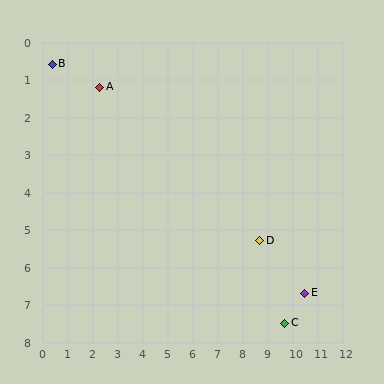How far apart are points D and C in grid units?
Points D and C are about 2.4 grid units apart.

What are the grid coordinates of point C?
Point C is at approximately (9.7, 7.5).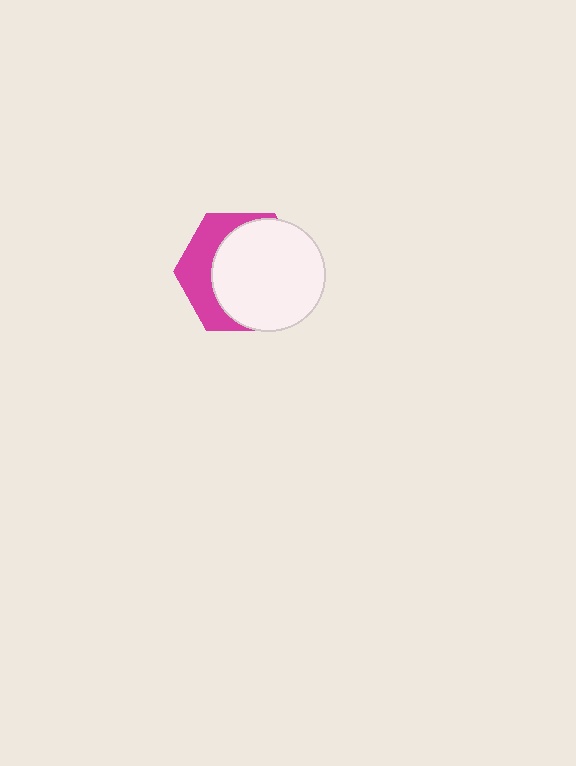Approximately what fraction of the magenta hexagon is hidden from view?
Roughly 65% of the magenta hexagon is hidden behind the white circle.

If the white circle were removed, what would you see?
You would see the complete magenta hexagon.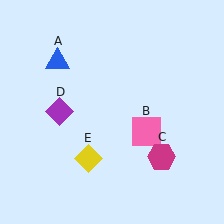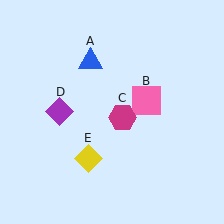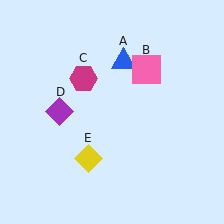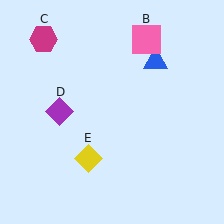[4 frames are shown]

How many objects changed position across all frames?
3 objects changed position: blue triangle (object A), pink square (object B), magenta hexagon (object C).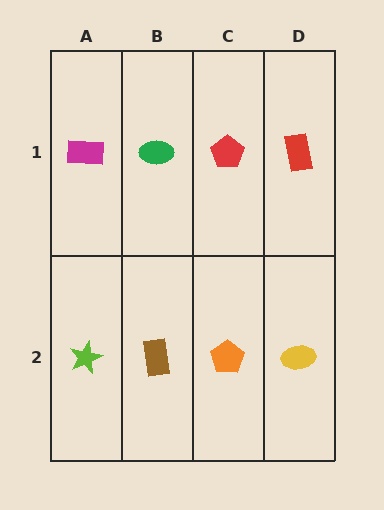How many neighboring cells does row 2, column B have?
3.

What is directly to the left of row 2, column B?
A lime star.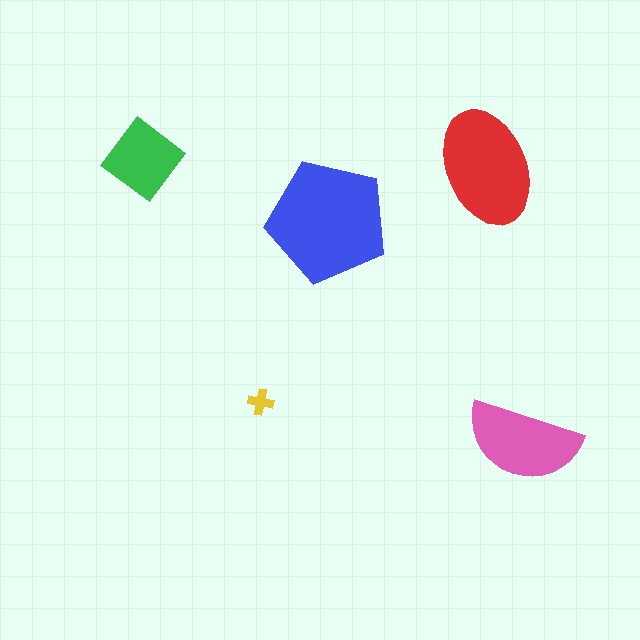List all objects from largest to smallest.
The blue pentagon, the red ellipse, the pink semicircle, the green diamond, the yellow cross.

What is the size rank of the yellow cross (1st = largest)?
5th.